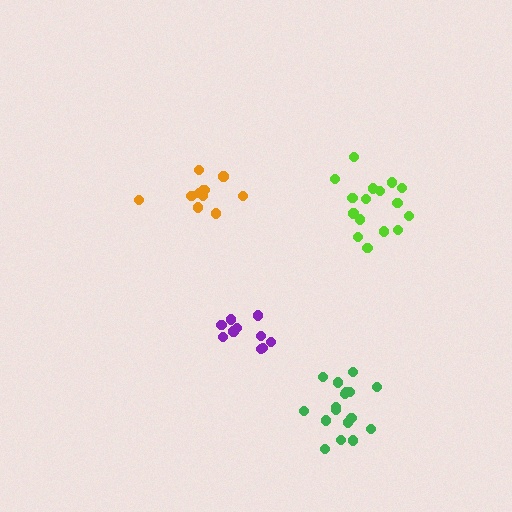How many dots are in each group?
Group 1: 11 dots, Group 2: 11 dots, Group 3: 16 dots, Group 4: 17 dots (55 total).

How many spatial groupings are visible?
There are 4 spatial groupings.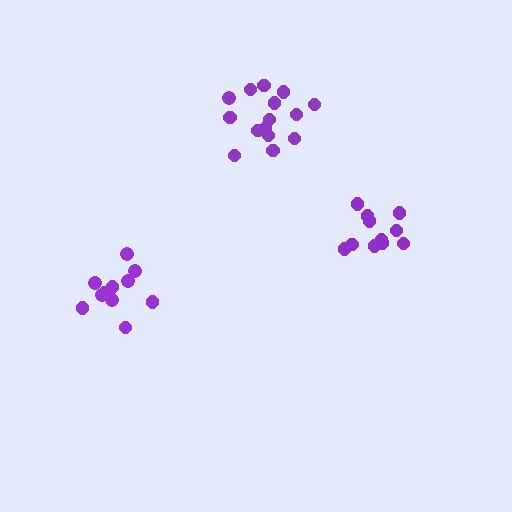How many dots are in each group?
Group 1: 11 dots, Group 2: 11 dots, Group 3: 15 dots (37 total).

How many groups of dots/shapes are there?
There are 3 groups.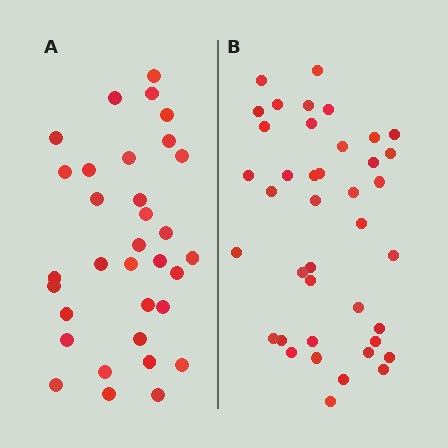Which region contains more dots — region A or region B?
Region B (the right region) has more dots.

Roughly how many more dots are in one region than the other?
Region B has roughly 8 or so more dots than region A.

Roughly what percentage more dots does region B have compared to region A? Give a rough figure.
About 20% more.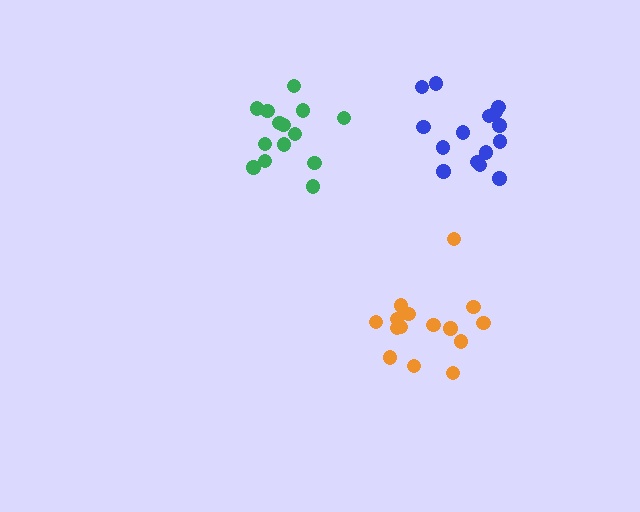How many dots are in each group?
Group 1: 14 dots, Group 2: 15 dots, Group 3: 15 dots (44 total).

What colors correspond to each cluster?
The clusters are colored: green, orange, blue.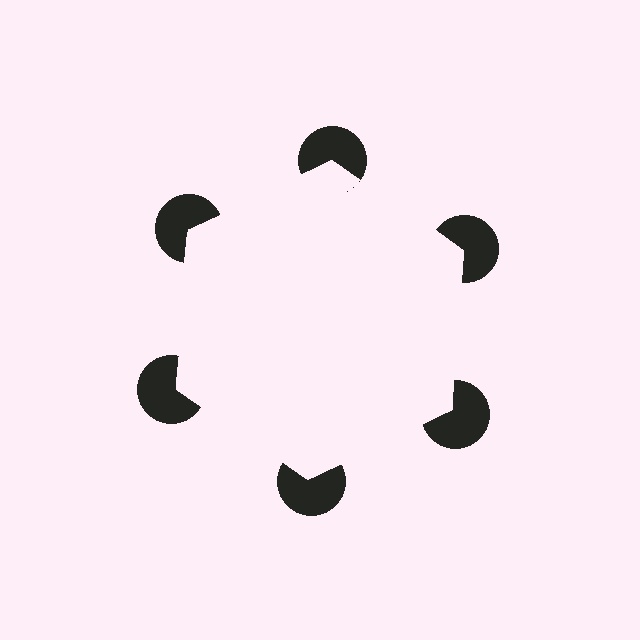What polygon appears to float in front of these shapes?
An illusory hexagon — its edges are inferred from the aligned wedge cuts in the pac-man discs, not physically drawn.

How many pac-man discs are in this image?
There are 6 — one at each vertex of the illusory hexagon.